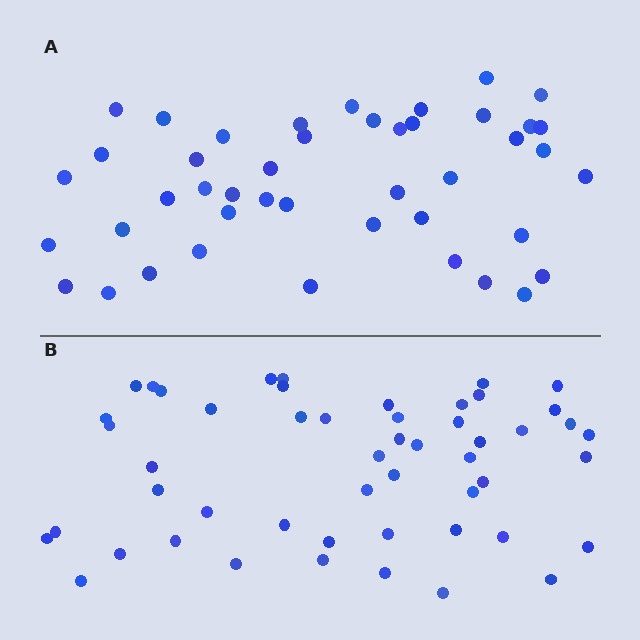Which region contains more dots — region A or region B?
Region B (the bottom region) has more dots.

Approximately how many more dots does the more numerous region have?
Region B has roughly 8 or so more dots than region A.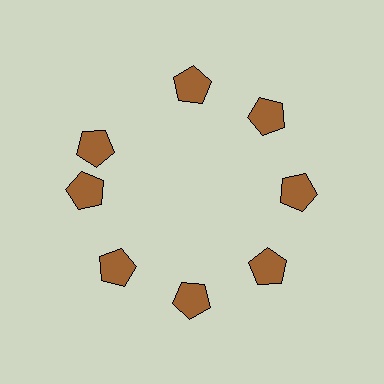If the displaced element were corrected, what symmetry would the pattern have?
It would have 8-fold rotational symmetry — the pattern would map onto itself every 45 degrees.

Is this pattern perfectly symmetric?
No. The 8 brown pentagons are arranged in a ring, but one element near the 10 o'clock position is rotated out of alignment along the ring, breaking the 8-fold rotational symmetry.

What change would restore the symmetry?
The symmetry would be restored by rotating it back into even spacing with its neighbors so that all 8 pentagons sit at equal angles and equal distance from the center.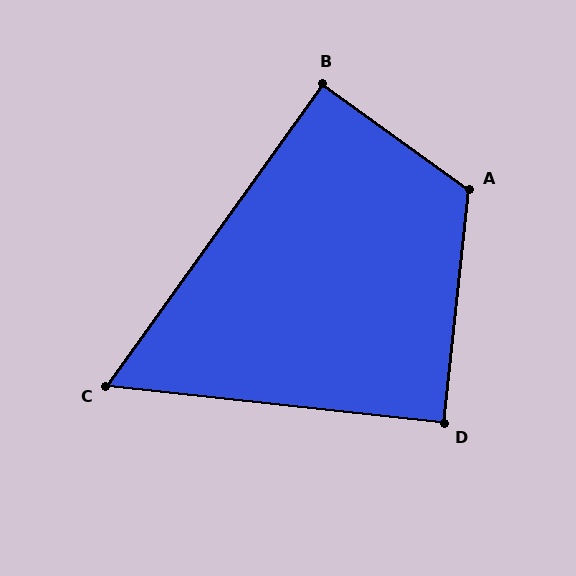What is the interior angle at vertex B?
Approximately 90 degrees (approximately right).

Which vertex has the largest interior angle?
A, at approximately 119 degrees.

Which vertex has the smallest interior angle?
C, at approximately 61 degrees.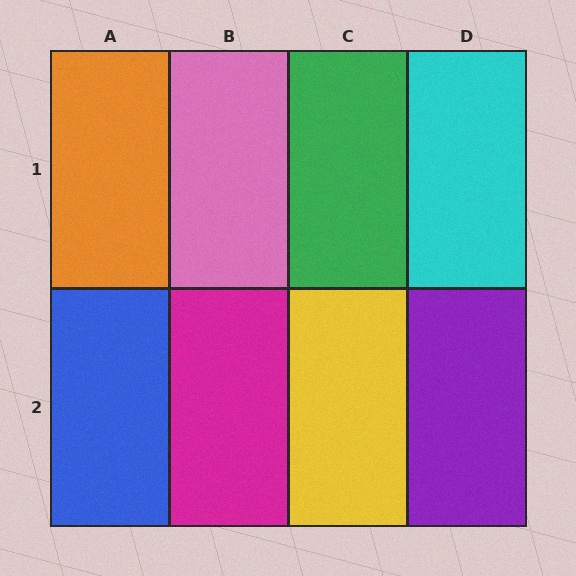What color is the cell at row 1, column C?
Green.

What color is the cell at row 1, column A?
Orange.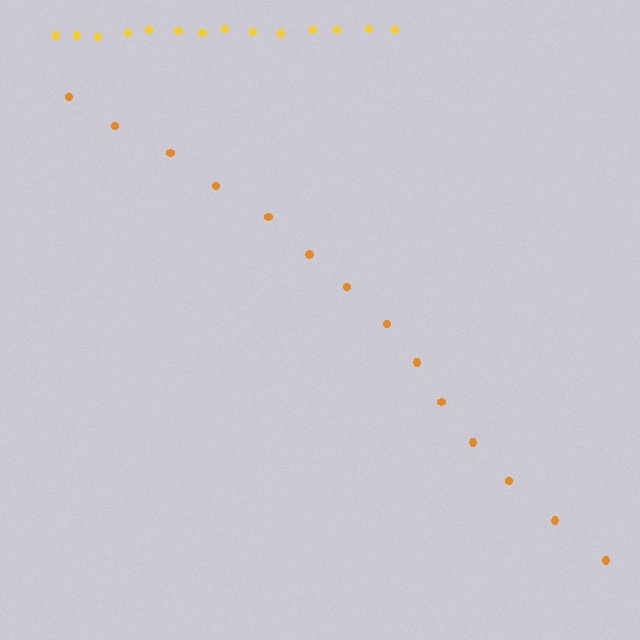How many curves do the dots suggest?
There are 2 distinct paths.